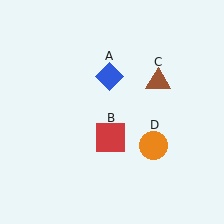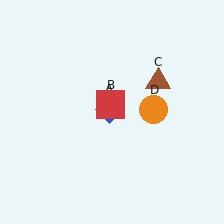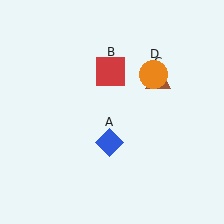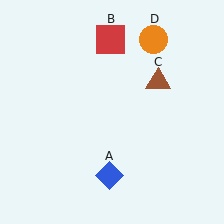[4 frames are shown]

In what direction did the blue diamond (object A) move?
The blue diamond (object A) moved down.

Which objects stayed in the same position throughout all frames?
Brown triangle (object C) remained stationary.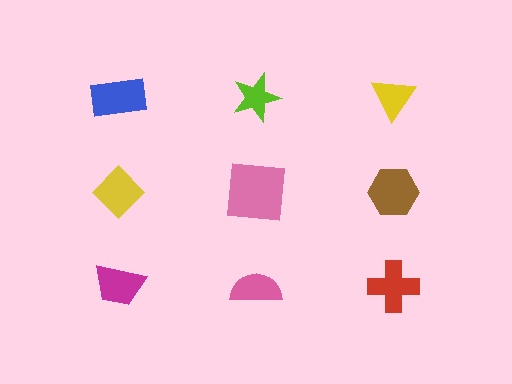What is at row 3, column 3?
A red cross.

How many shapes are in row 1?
3 shapes.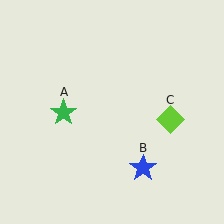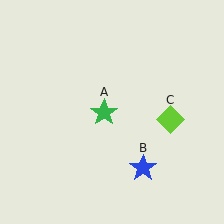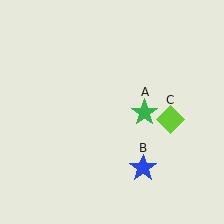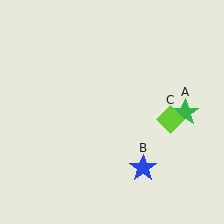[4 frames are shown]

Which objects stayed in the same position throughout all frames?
Blue star (object B) and lime diamond (object C) remained stationary.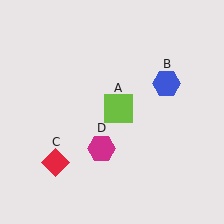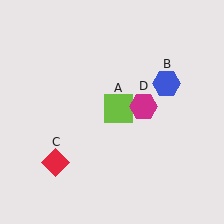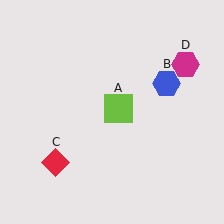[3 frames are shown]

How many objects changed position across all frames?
1 object changed position: magenta hexagon (object D).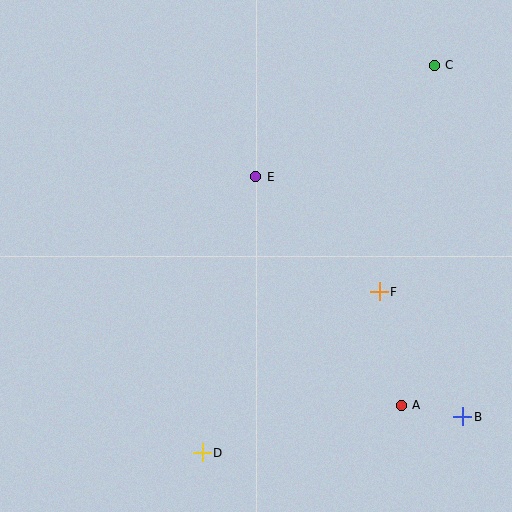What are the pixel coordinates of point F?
Point F is at (379, 292).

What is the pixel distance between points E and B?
The distance between E and B is 317 pixels.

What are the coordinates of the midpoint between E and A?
The midpoint between E and A is at (329, 291).